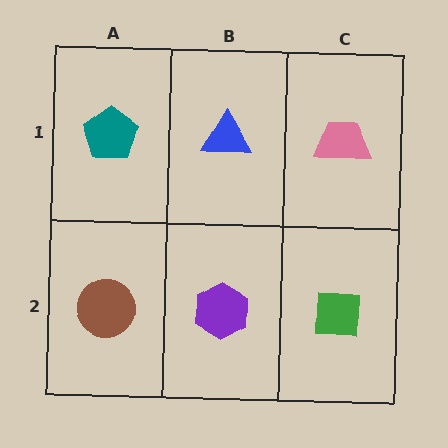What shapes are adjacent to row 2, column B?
A blue triangle (row 1, column B), a brown circle (row 2, column A), a green square (row 2, column C).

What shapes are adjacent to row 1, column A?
A brown circle (row 2, column A), a blue triangle (row 1, column B).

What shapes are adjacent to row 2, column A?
A teal pentagon (row 1, column A), a purple hexagon (row 2, column B).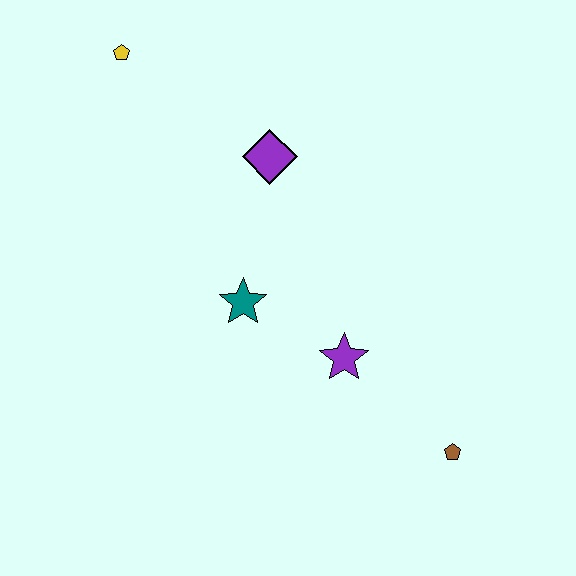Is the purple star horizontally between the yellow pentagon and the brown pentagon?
Yes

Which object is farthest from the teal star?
The yellow pentagon is farthest from the teal star.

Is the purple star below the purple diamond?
Yes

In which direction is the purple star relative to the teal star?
The purple star is to the right of the teal star.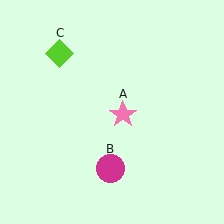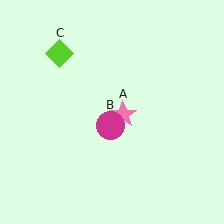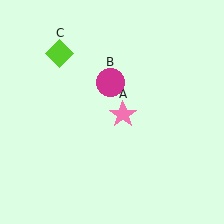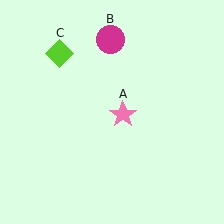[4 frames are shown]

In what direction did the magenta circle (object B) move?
The magenta circle (object B) moved up.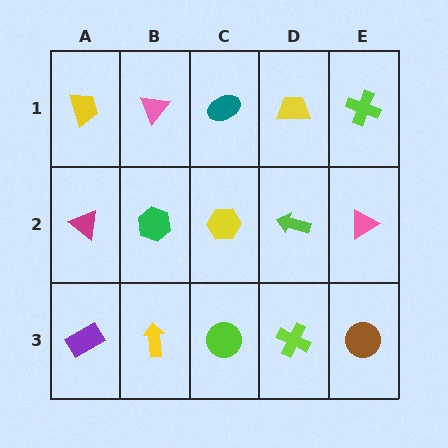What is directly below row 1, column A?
A magenta triangle.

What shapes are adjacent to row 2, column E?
A lime cross (row 1, column E), a brown circle (row 3, column E), a lime arrow (row 2, column D).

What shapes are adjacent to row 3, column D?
A lime arrow (row 2, column D), a lime circle (row 3, column C), a brown circle (row 3, column E).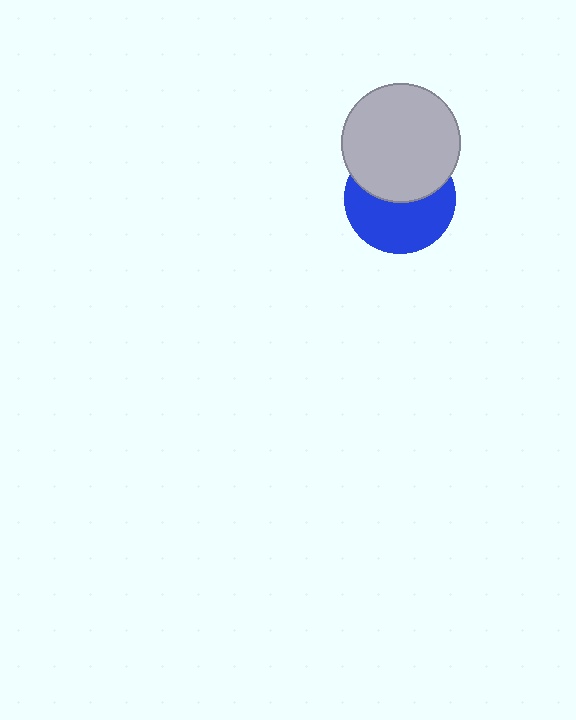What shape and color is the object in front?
The object in front is a light gray circle.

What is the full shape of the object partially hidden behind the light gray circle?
The partially hidden object is a blue circle.